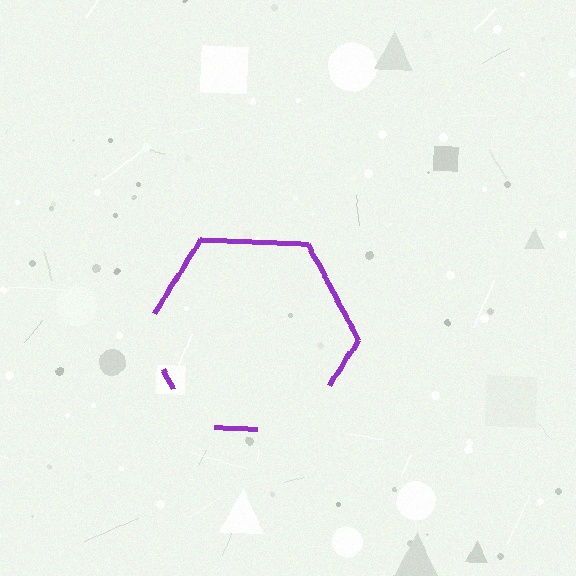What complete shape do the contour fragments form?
The contour fragments form a hexagon.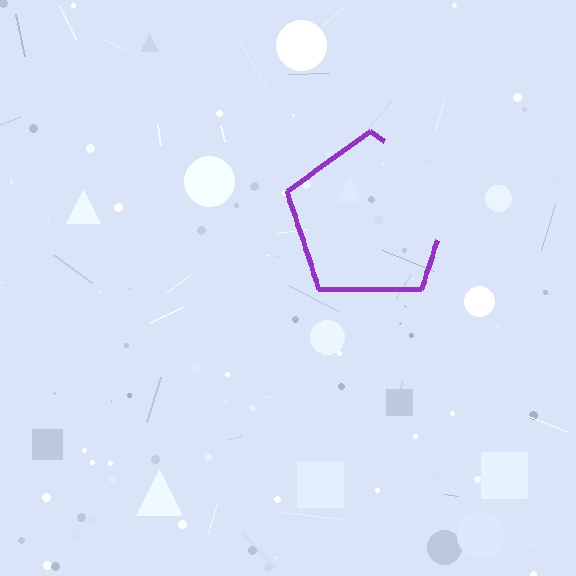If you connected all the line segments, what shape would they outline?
They would outline a pentagon.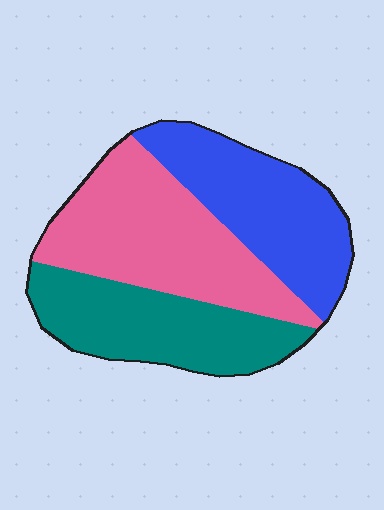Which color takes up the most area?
Pink, at roughly 40%.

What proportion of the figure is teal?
Teal takes up about one third (1/3) of the figure.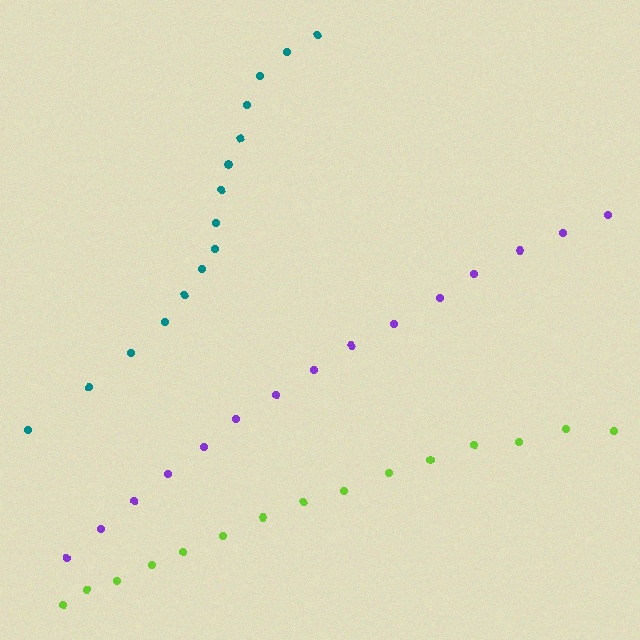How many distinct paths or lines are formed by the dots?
There are 3 distinct paths.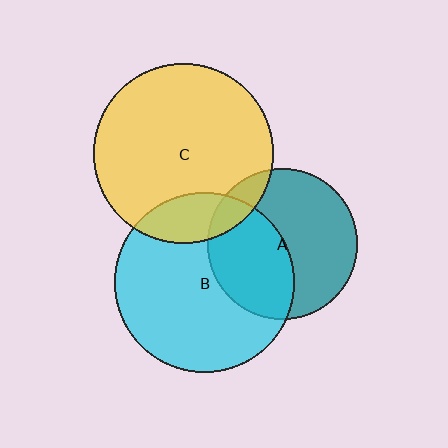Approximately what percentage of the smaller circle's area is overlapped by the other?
Approximately 15%.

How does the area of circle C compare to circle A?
Approximately 1.4 times.